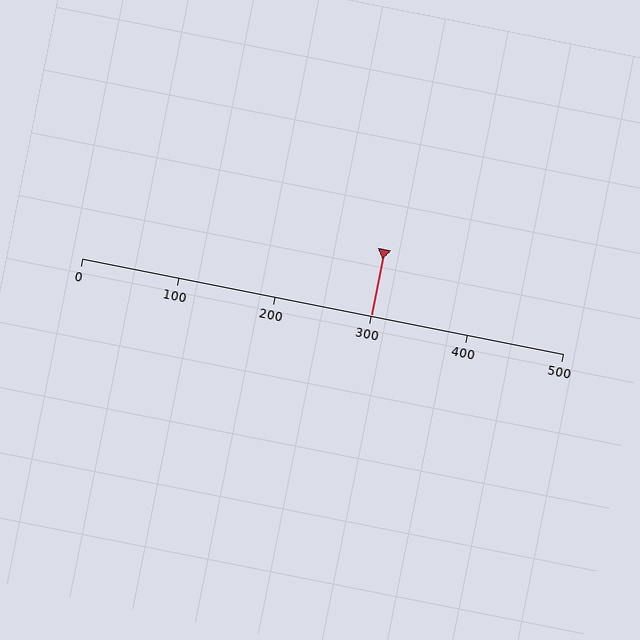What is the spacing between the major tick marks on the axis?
The major ticks are spaced 100 apart.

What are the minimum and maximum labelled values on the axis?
The axis runs from 0 to 500.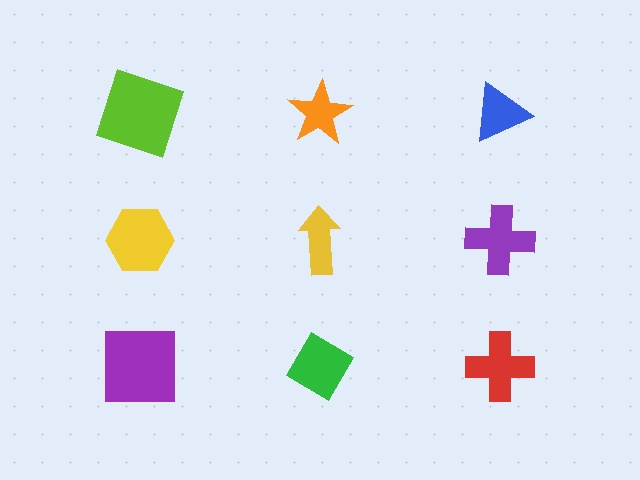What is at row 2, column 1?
A yellow hexagon.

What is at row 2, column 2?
A yellow arrow.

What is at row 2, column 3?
A purple cross.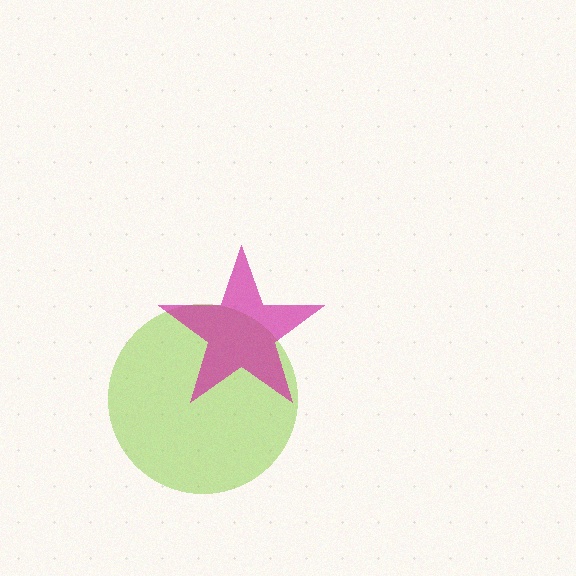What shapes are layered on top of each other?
The layered shapes are: a lime circle, a magenta star.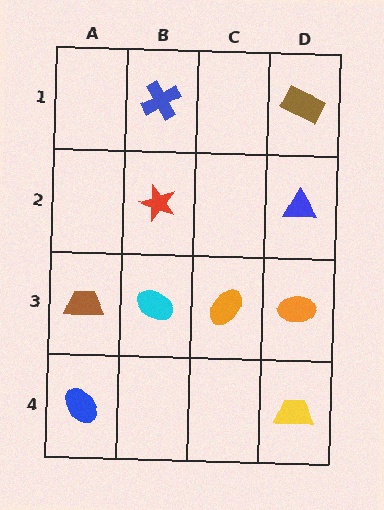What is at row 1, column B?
A blue cross.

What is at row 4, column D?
A yellow trapezoid.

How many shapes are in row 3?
4 shapes.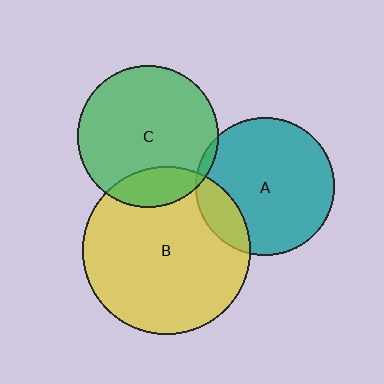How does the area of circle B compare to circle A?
Approximately 1.5 times.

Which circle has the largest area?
Circle B (yellow).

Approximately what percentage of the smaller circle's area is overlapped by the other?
Approximately 5%.